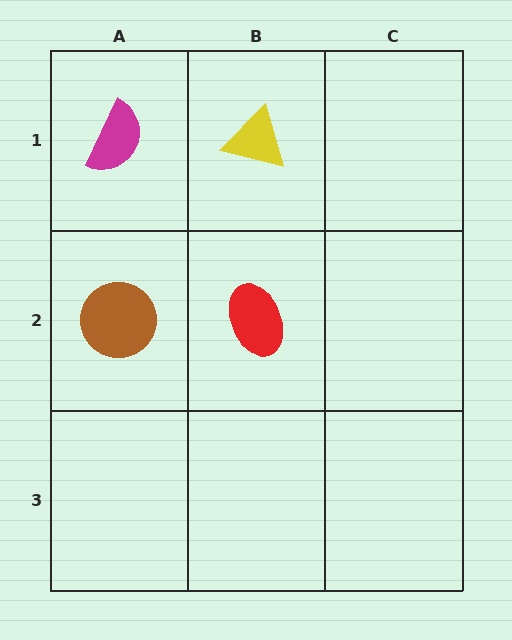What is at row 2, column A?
A brown circle.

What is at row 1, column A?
A magenta semicircle.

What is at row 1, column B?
A yellow triangle.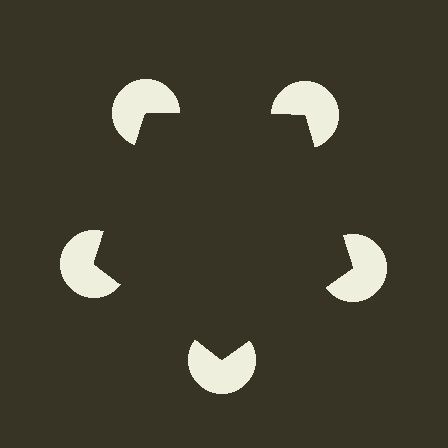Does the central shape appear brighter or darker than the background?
It typically appears slightly darker than the background, even though no actual brightness change is drawn.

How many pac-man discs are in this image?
There are 5 — one at each vertex of the illusory pentagon.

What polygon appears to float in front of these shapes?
An illusory pentagon — its edges are inferred from the aligned wedge cuts in the pac-man discs, not physically drawn.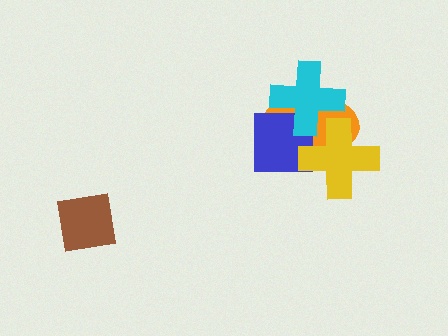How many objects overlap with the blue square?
3 objects overlap with the blue square.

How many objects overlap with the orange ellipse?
3 objects overlap with the orange ellipse.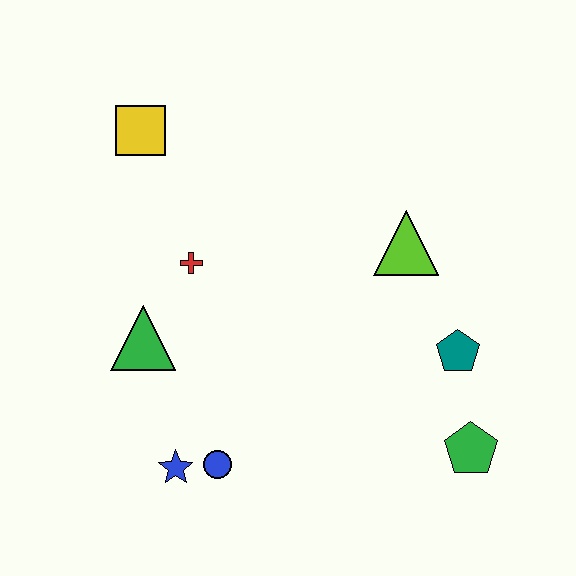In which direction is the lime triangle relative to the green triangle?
The lime triangle is to the right of the green triangle.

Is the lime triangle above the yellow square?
No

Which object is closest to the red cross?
The green triangle is closest to the red cross.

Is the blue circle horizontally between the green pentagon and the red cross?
Yes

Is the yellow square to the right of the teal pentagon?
No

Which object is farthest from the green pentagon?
The yellow square is farthest from the green pentagon.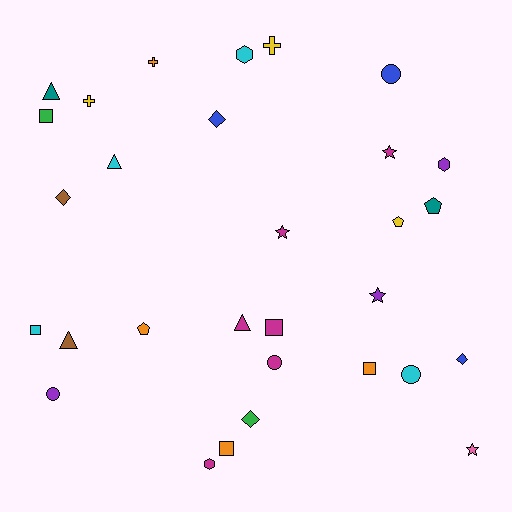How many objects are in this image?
There are 30 objects.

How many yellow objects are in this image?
There are 3 yellow objects.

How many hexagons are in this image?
There are 3 hexagons.